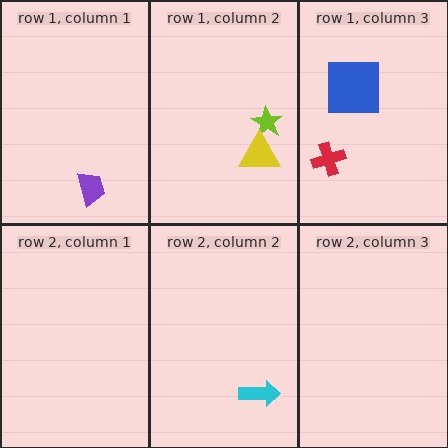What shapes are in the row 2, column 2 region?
The cyan arrow.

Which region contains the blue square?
The row 1, column 3 region.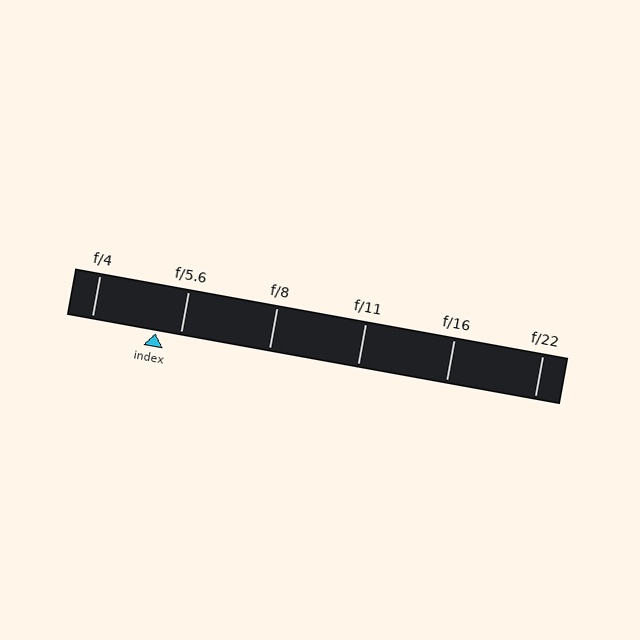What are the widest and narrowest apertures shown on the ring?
The widest aperture shown is f/4 and the narrowest is f/22.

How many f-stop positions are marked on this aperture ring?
There are 6 f-stop positions marked.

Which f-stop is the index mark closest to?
The index mark is closest to f/5.6.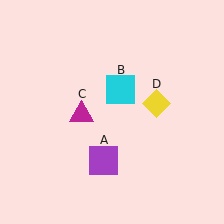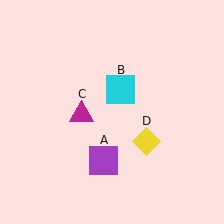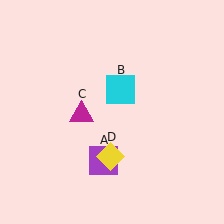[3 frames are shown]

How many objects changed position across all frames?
1 object changed position: yellow diamond (object D).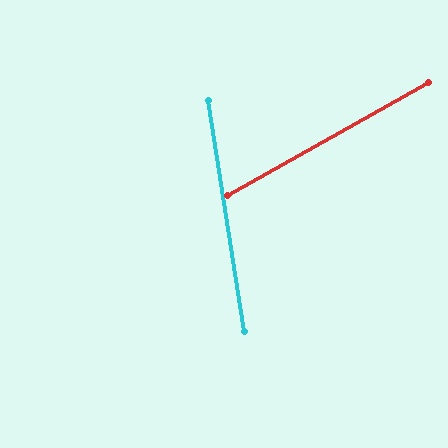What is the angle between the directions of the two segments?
Approximately 70 degrees.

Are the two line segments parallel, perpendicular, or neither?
Neither parallel nor perpendicular — they differ by about 70°.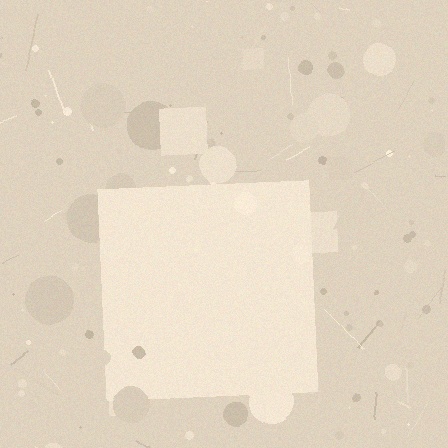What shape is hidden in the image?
A square is hidden in the image.